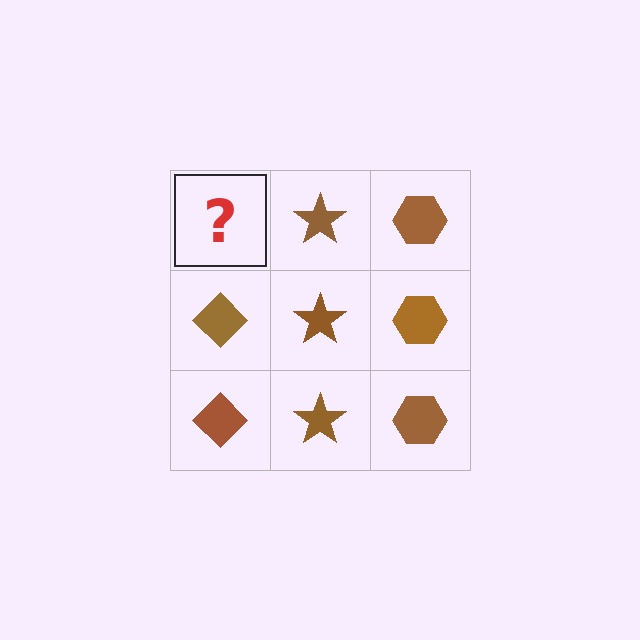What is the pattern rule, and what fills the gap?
The rule is that each column has a consistent shape. The gap should be filled with a brown diamond.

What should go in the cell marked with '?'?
The missing cell should contain a brown diamond.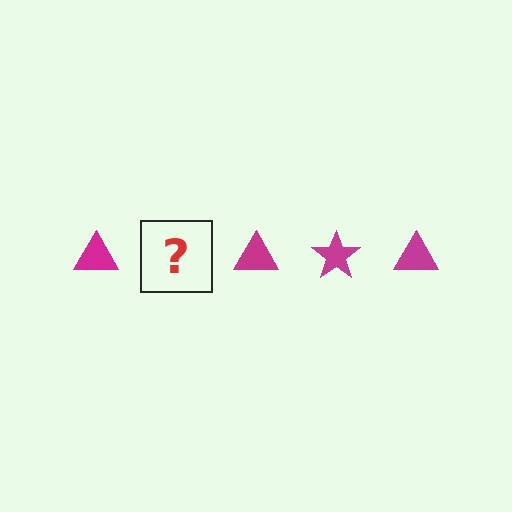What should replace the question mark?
The question mark should be replaced with a magenta star.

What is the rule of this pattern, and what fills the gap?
The rule is that the pattern cycles through triangle, star shapes in magenta. The gap should be filled with a magenta star.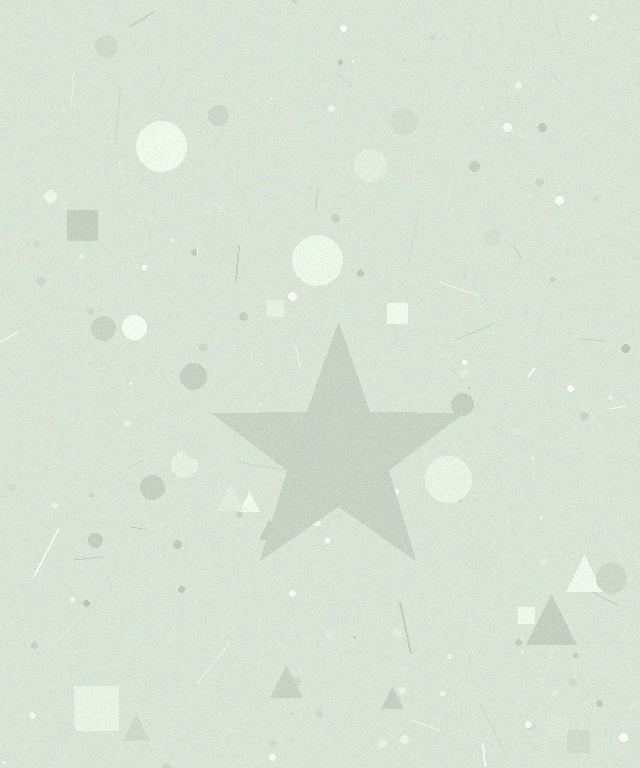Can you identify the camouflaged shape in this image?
The camouflaged shape is a star.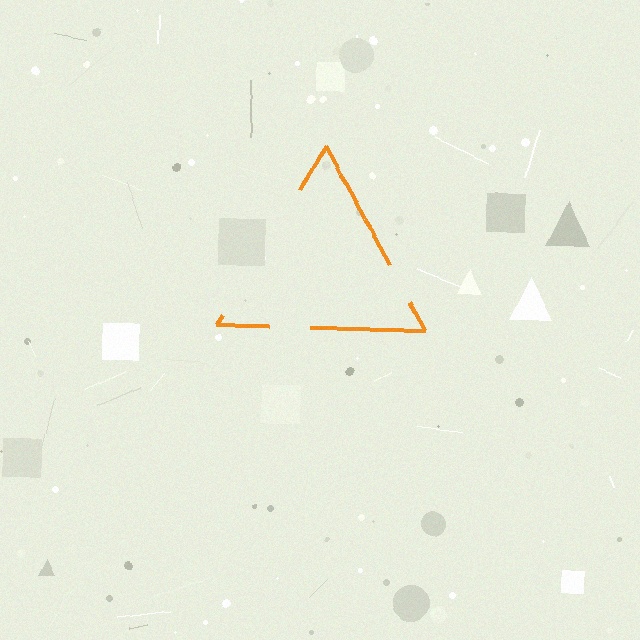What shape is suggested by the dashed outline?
The dashed outline suggests a triangle.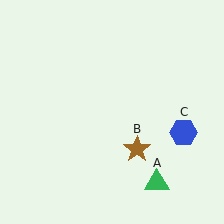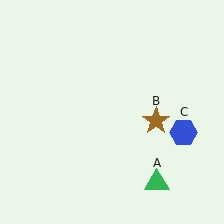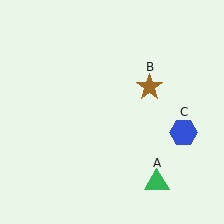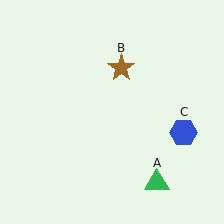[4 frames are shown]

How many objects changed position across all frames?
1 object changed position: brown star (object B).